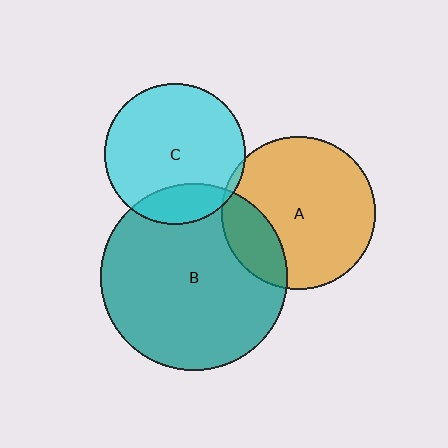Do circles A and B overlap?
Yes.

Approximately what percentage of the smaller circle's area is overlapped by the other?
Approximately 20%.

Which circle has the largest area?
Circle B (teal).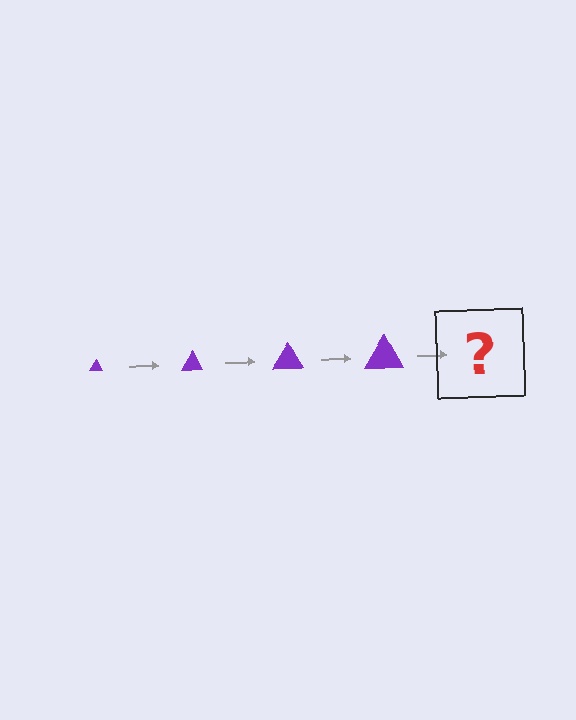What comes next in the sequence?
The next element should be a purple triangle, larger than the previous one.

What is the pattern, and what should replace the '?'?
The pattern is that the triangle gets progressively larger each step. The '?' should be a purple triangle, larger than the previous one.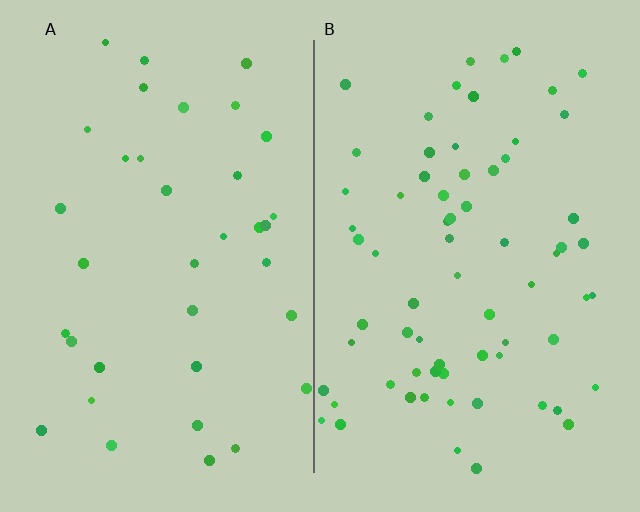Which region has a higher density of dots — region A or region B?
B (the right).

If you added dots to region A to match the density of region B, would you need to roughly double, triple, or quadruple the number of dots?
Approximately double.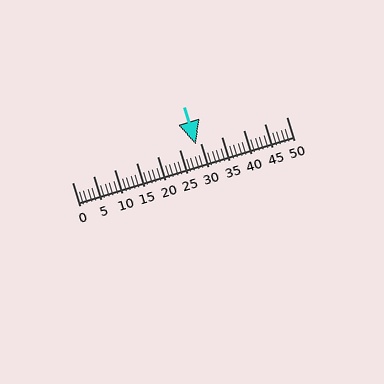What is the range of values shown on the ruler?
The ruler shows values from 0 to 50.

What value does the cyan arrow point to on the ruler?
The cyan arrow points to approximately 29.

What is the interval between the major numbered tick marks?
The major tick marks are spaced 5 units apart.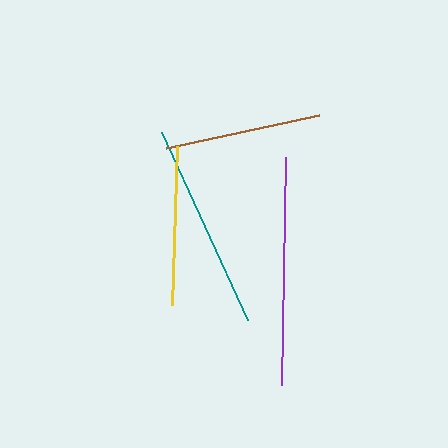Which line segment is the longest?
The purple line is the longest at approximately 229 pixels.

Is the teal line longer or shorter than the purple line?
The purple line is longer than the teal line.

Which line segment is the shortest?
The brown line is the shortest at approximately 156 pixels.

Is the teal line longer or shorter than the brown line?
The teal line is longer than the brown line.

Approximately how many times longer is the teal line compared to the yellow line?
The teal line is approximately 1.3 times the length of the yellow line.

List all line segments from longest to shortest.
From longest to shortest: purple, teal, yellow, brown.